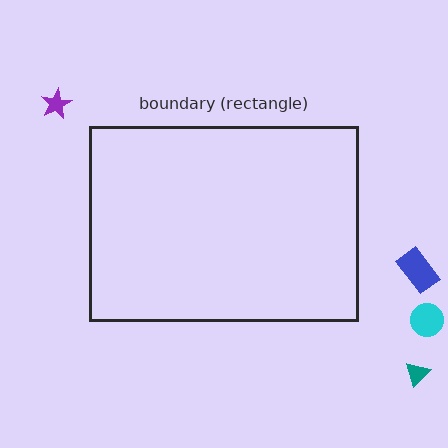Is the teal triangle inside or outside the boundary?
Outside.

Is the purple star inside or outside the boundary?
Outside.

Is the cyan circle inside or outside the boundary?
Outside.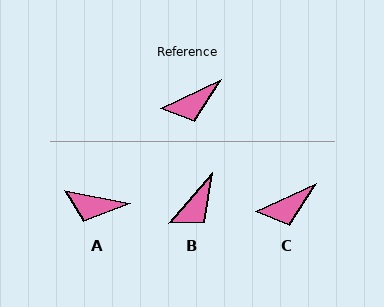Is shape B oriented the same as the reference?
No, it is off by about 24 degrees.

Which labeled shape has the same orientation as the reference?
C.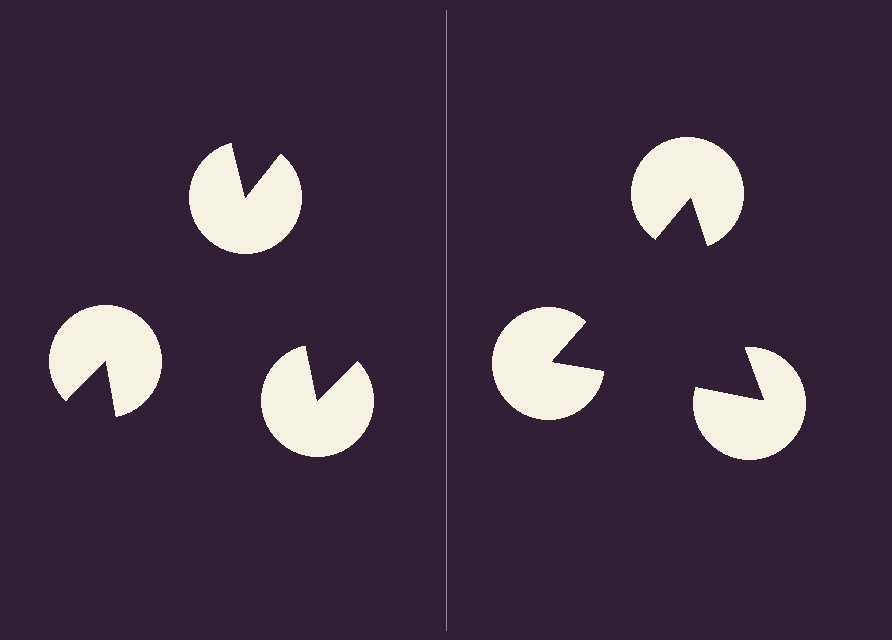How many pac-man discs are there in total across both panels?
6 — 3 on each side.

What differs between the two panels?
The pac-man discs are positioned identically on both sides; only the wedge orientations differ. On the right they align to a triangle; on the left they are misaligned.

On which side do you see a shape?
An illusory triangle appears on the right side. On the left side the wedge cuts are rotated, so no coherent shape forms.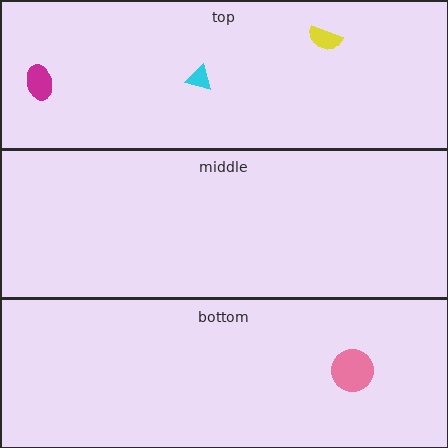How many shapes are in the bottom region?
1.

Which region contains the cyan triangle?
The top region.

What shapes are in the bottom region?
The pink circle.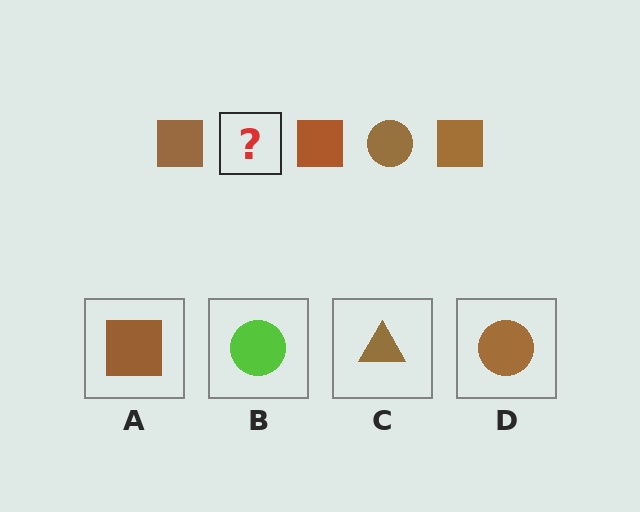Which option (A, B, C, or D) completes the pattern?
D.